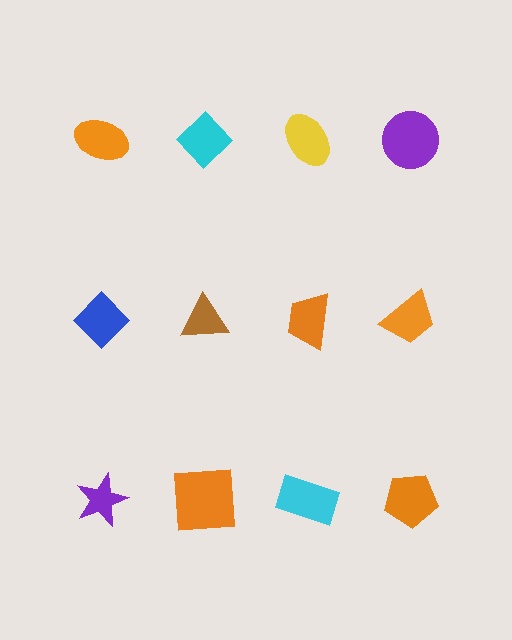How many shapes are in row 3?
4 shapes.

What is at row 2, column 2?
A brown triangle.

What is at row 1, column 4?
A purple circle.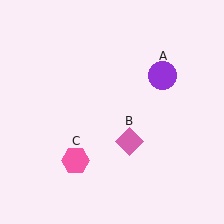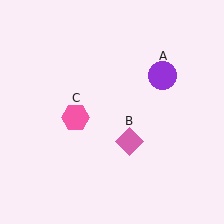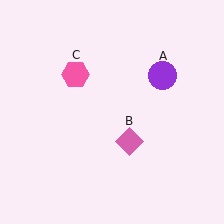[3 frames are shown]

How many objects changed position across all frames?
1 object changed position: pink hexagon (object C).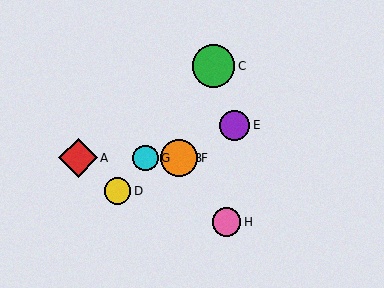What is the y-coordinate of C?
Object C is at y≈66.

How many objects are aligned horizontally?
4 objects (A, B, F, G) are aligned horizontally.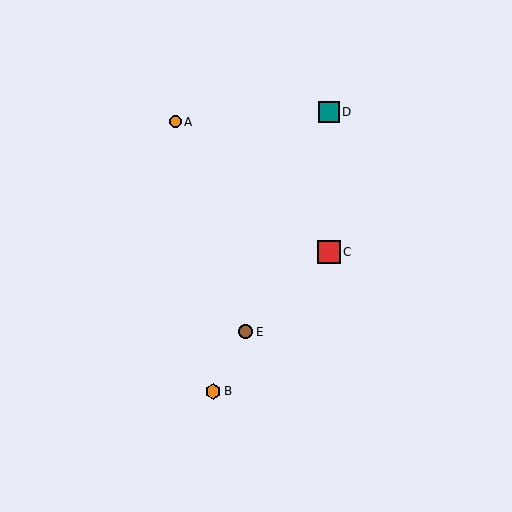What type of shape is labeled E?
Shape E is a brown circle.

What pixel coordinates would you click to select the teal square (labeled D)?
Click at (329, 112) to select the teal square D.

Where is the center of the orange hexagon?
The center of the orange hexagon is at (213, 391).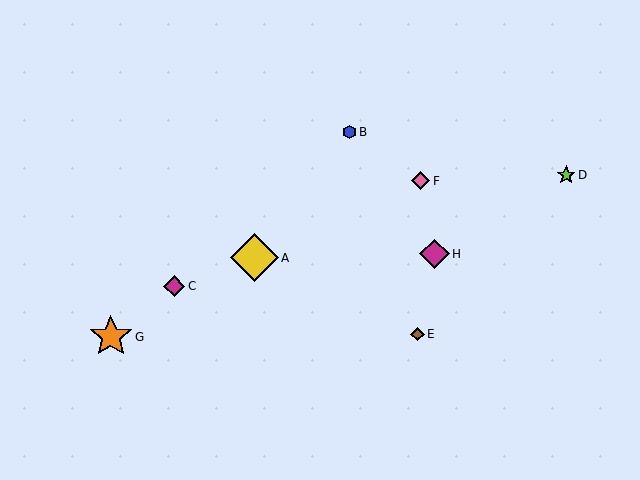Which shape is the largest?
The yellow diamond (labeled A) is the largest.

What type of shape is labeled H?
Shape H is a magenta diamond.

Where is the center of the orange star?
The center of the orange star is at (111, 337).